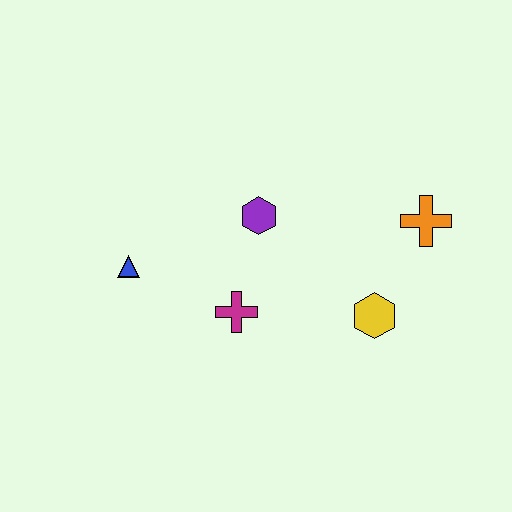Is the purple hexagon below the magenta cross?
No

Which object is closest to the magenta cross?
The purple hexagon is closest to the magenta cross.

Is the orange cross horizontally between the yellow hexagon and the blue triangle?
No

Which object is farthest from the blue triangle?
The orange cross is farthest from the blue triangle.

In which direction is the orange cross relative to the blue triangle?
The orange cross is to the right of the blue triangle.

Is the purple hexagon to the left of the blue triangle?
No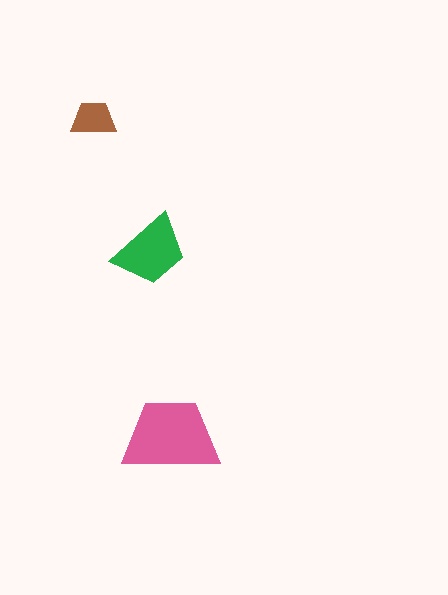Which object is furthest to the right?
The pink trapezoid is rightmost.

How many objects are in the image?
There are 3 objects in the image.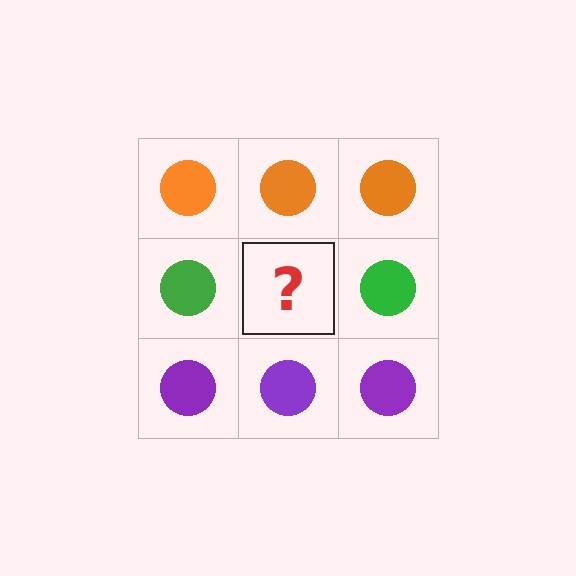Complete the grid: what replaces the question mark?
The question mark should be replaced with a green circle.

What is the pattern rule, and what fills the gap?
The rule is that each row has a consistent color. The gap should be filled with a green circle.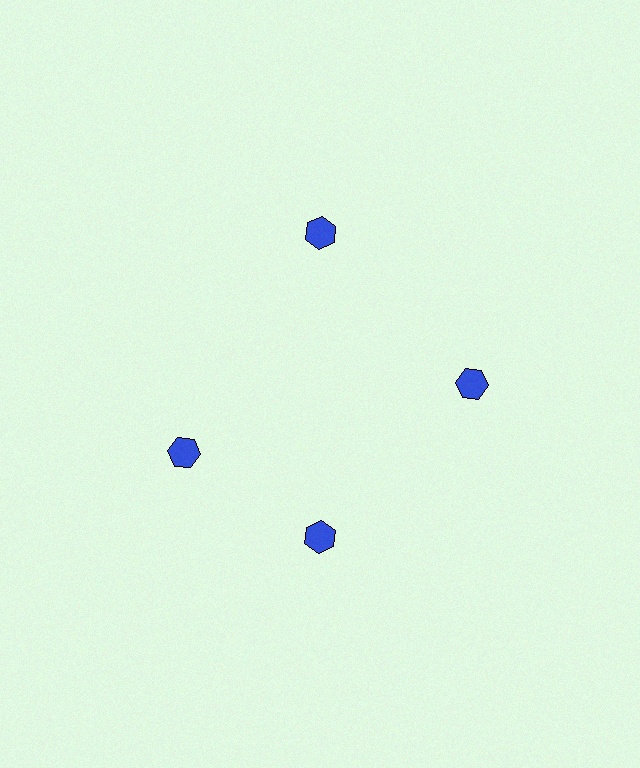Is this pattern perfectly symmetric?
No. The 4 blue hexagons are arranged in a ring, but one element near the 9 o'clock position is rotated out of alignment along the ring, breaking the 4-fold rotational symmetry.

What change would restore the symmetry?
The symmetry would be restored by rotating it back into even spacing with its neighbors so that all 4 hexagons sit at equal angles and equal distance from the center.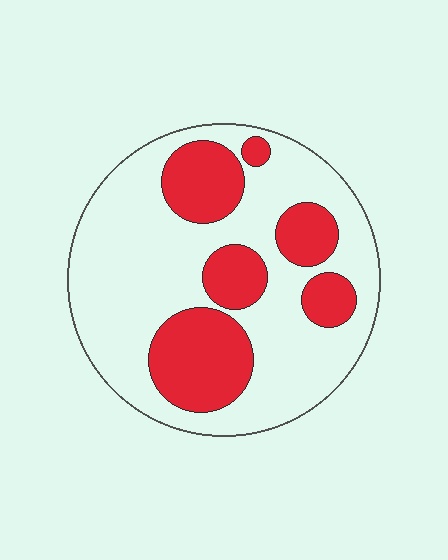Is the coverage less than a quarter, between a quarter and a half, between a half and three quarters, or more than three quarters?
Between a quarter and a half.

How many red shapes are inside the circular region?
6.